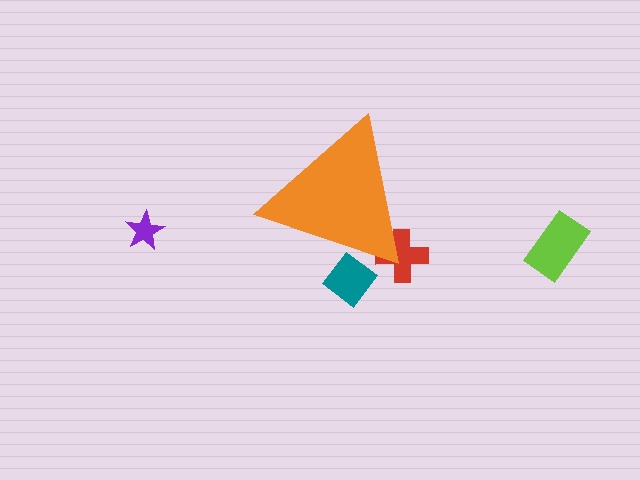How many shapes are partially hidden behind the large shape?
2 shapes are partially hidden.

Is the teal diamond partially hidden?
Yes, the teal diamond is partially hidden behind the orange triangle.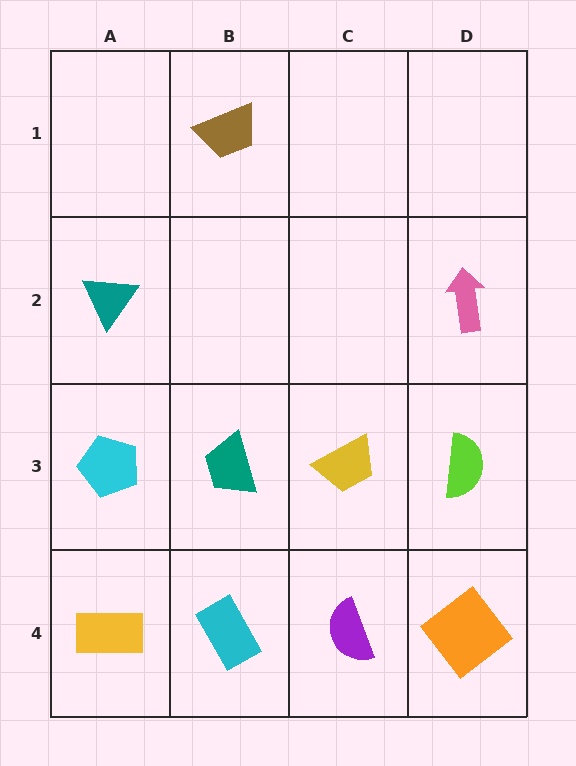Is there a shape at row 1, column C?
No, that cell is empty.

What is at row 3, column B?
A teal trapezoid.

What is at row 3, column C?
A yellow trapezoid.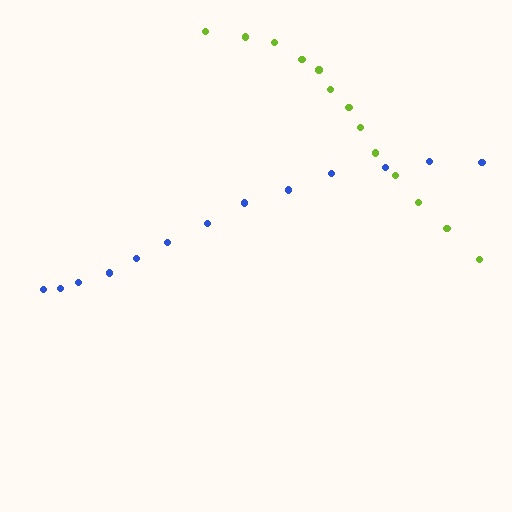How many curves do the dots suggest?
There are 2 distinct paths.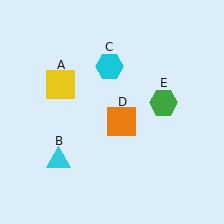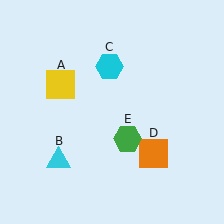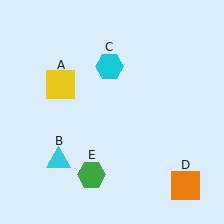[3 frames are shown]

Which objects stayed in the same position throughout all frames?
Yellow square (object A) and cyan triangle (object B) and cyan hexagon (object C) remained stationary.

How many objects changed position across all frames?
2 objects changed position: orange square (object D), green hexagon (object E).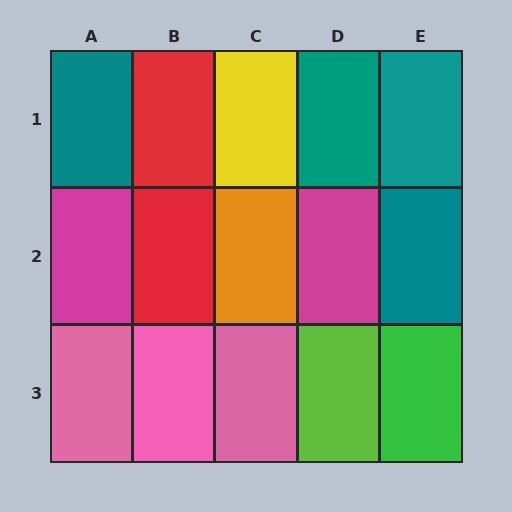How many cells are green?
1 cell is green.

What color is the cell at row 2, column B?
Red.